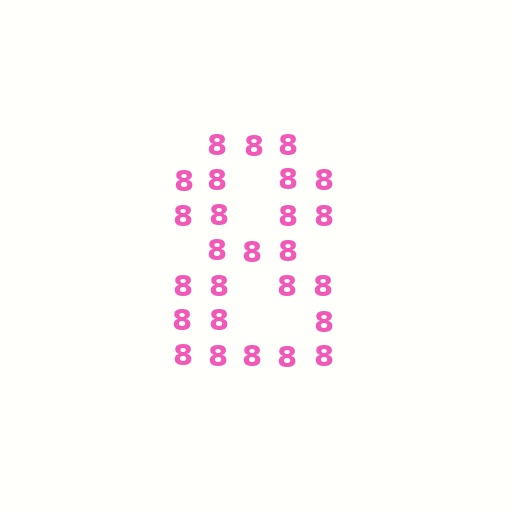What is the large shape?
The large shape is the digit 8.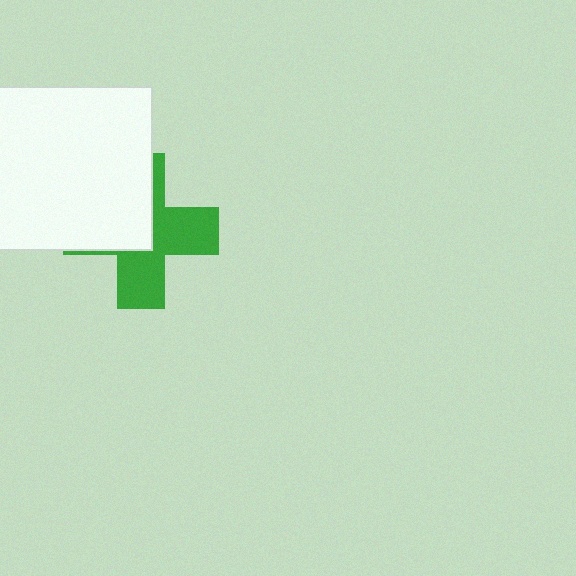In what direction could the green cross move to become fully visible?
The green cross could move toward the lower-right. That would shift it out from behind the white square entirely.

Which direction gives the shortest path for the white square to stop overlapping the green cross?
Moving toward the upper-left gives the shortest separation.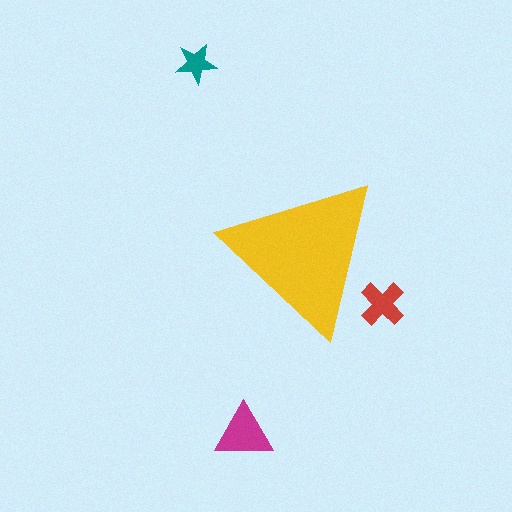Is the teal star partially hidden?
No, the teal star is fully visible.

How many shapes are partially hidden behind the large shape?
1 shape is partially hidden.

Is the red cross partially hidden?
Yes, the red cross is partially hidden behind the yellow triangle.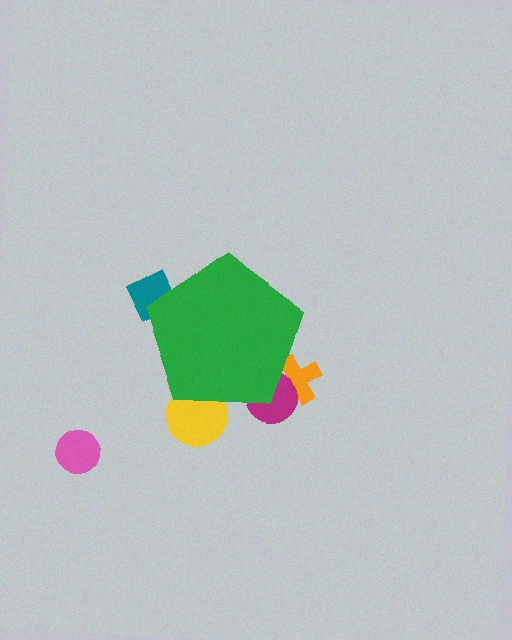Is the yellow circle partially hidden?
Yes, the yellow circle is partially hidden behind the green pentagon.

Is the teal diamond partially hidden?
Yes, the teal diamond is partially hidden behind the green pentagon.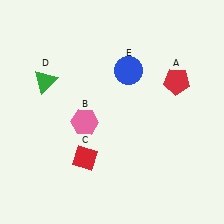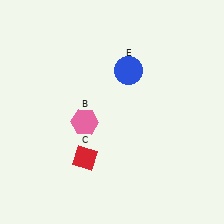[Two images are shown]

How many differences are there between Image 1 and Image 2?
There are 2 differences between the two images.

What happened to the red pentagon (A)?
The red pentagon (A) was removed in Image 2. It was in the top-right area of Image 1.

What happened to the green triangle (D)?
The green triangle (D) was removed in Image 2. It was in the top-left area of Image 1.